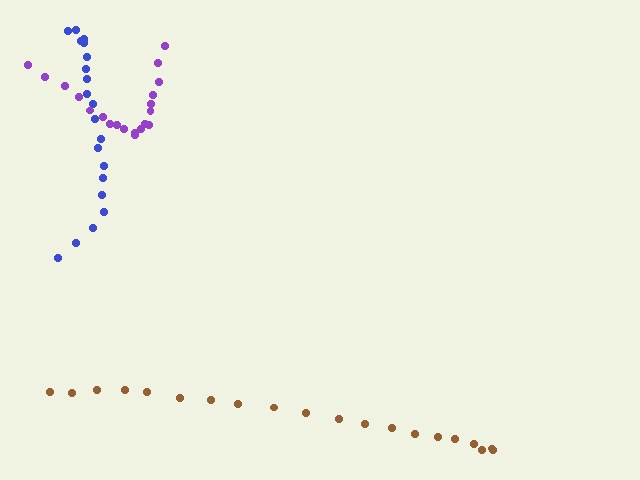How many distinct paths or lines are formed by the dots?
There are 3 distinct paths.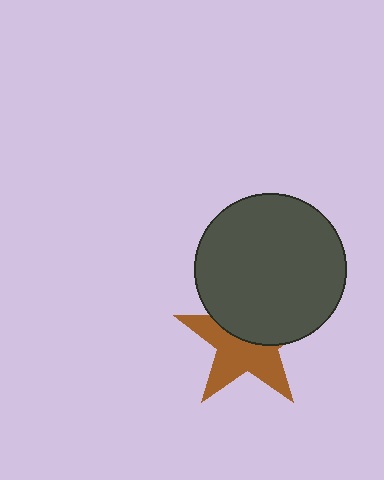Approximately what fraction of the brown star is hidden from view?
Roughly 46% of the brown star is hidden behind the dark gray circle.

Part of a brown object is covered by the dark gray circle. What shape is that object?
It is a star.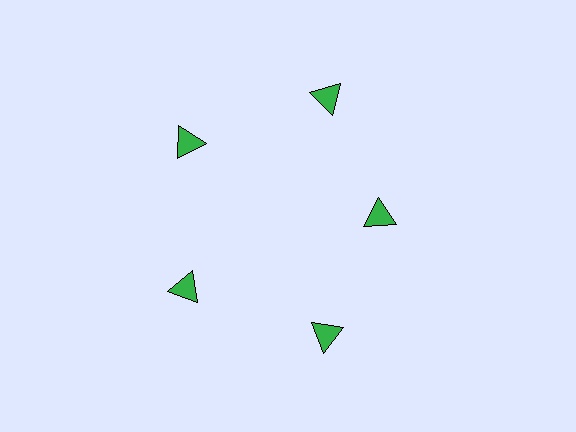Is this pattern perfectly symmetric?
No. The 5 green triangles are arranged in a ring, but one element near the 3 o'clock position is pulled inward toward the center, breaking the 5-fold rotational symmetry.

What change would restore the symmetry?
The symmetry would be restored by moving it outward, back onto the ring so that all 5 triangles sit at equal angles and equal distance from the center.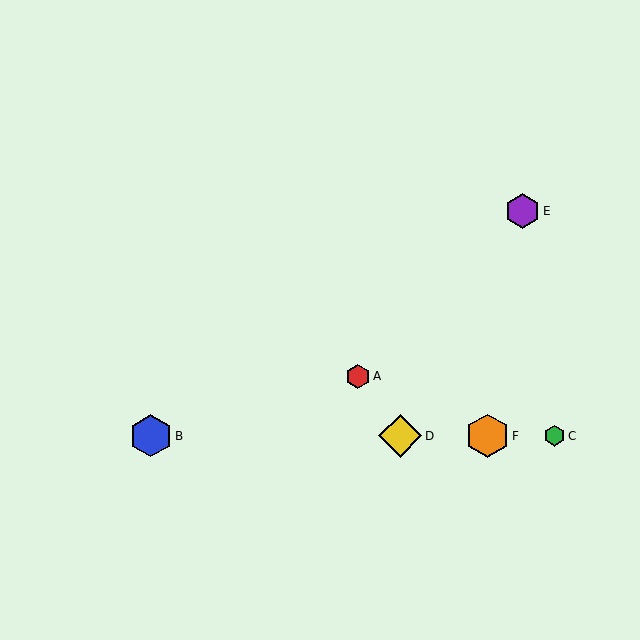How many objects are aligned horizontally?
4 objects (B, C, D, F) are aligned horizontally.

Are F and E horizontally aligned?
No, F is at y≈436 and E is at y≈211.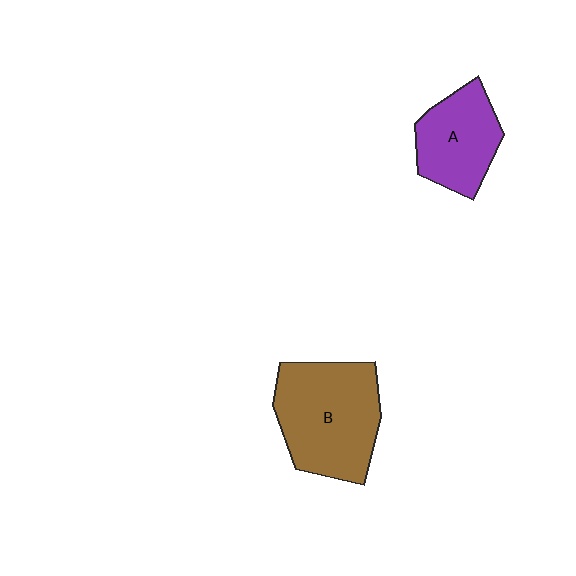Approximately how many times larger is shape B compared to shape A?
Approximately 1.5 times.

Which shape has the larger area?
Shape B (brown).